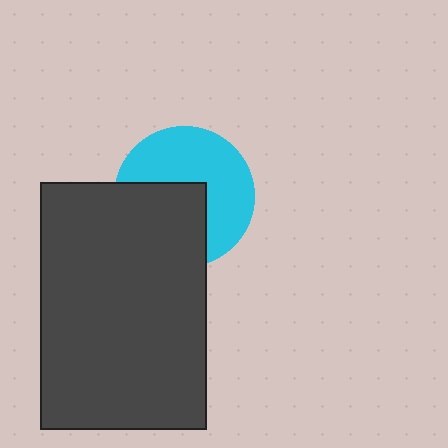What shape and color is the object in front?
The object in front is a dark gray rectangle.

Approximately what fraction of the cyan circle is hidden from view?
Roughly 44% of the cyan circle is hidden behind the dark gray rectangle.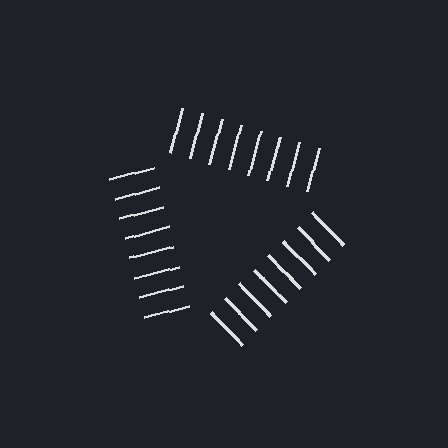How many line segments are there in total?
24 — 8 along each of the 3 edges.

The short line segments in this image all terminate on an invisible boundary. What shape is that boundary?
An illusory triangle — the line segments terminate on its edges but no continuous stroke is drawn.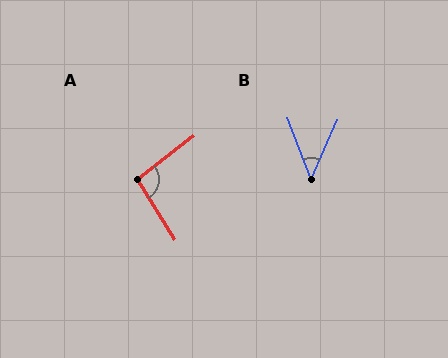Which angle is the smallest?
B, at approximately 45 degrees.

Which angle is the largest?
A, at approximately 96 degrees.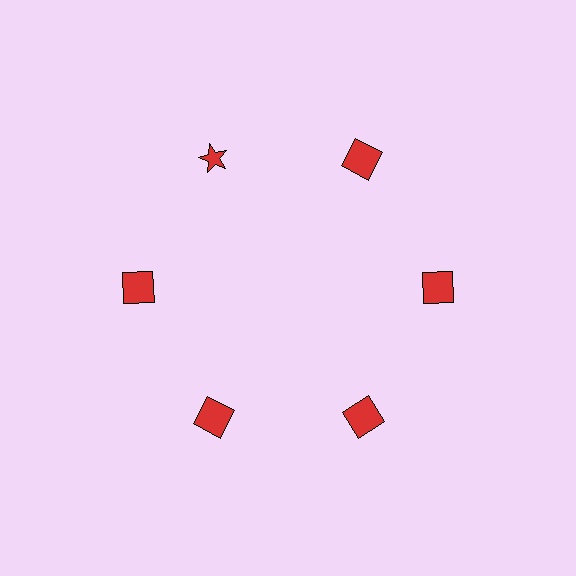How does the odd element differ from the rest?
It has a different shape: star instead of square.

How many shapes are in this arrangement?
There are 6 shapes arranged in a ring pattern.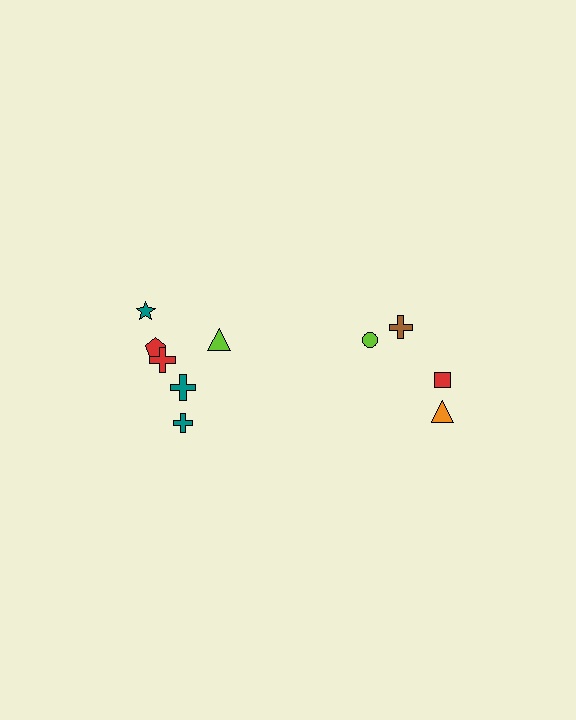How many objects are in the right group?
There are 4 objects.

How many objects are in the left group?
There are 6 objects.